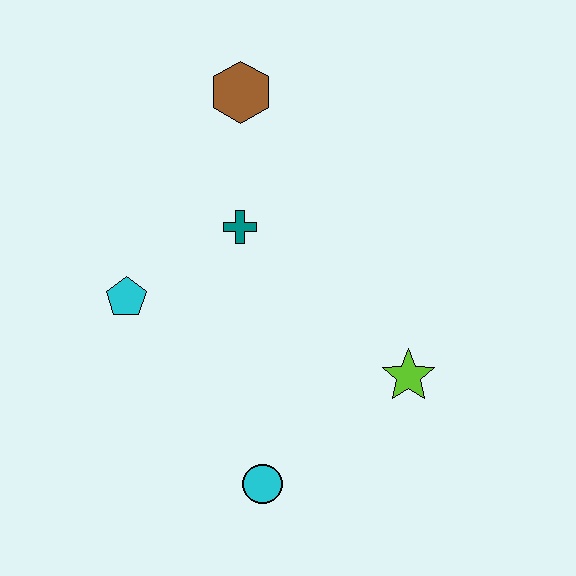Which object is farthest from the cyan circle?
The brown hexagon is farthest from the cyan circle.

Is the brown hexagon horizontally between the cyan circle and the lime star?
No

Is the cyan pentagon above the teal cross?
No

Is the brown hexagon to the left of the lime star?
Yes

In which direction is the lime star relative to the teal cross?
The lime star is to the right of the teal cross.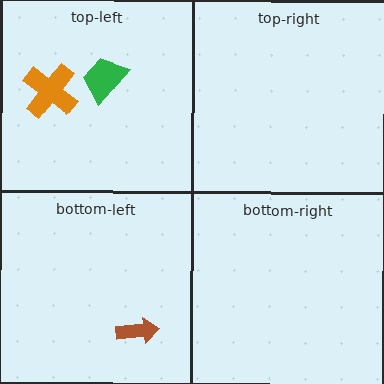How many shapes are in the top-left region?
2.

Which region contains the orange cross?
The top-left region.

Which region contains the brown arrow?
The bottom-left region.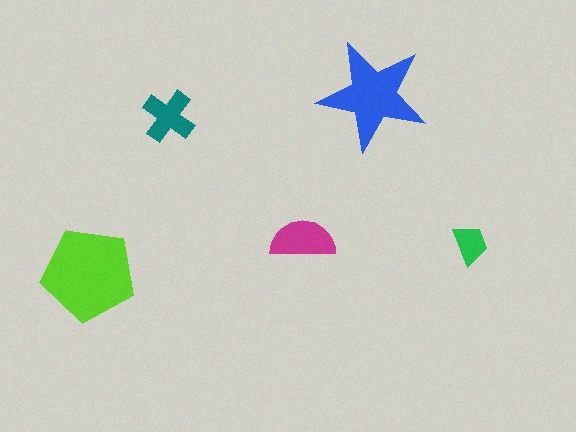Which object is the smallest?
The green trapezoid.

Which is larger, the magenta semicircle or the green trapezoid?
The magenta semicircle.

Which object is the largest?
The lime pentagon.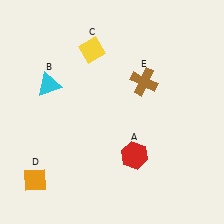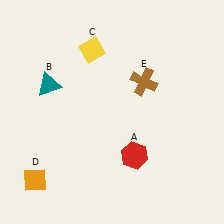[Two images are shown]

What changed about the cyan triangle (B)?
In Image 1, B is cyan. In Image 2, it changed to teal.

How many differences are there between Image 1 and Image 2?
There is 1 difference between the two images.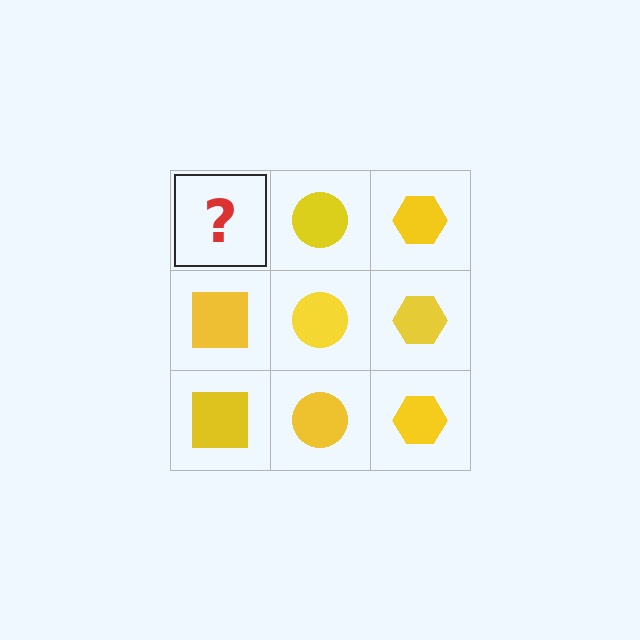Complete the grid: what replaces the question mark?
The question mark should be replaced with a yellow square.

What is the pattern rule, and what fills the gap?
The rule is that each column has a consistent shape. The gap should be filled with a yellow square.